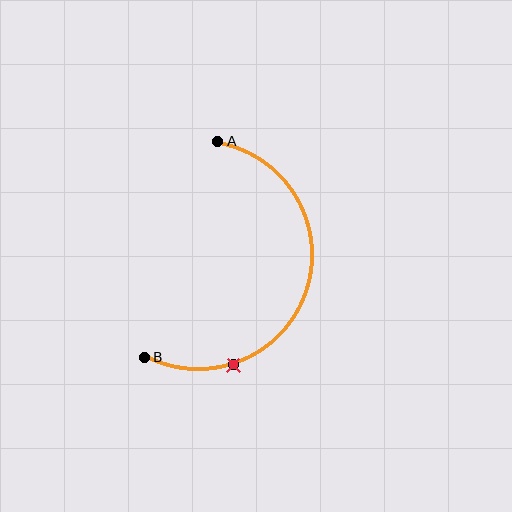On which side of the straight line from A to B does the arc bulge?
The arc bulges to the right of the straight line connecting A and B.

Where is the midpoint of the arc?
The arc midpoint is the point on the curve farthest from the straight line joining A and B. It sits to the right of that line.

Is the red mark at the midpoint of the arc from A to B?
No. The red mark lies on the arc but is closer to endpoint B. The arc midpoint would be at the point on the curve equidistant along the arc from both A and B.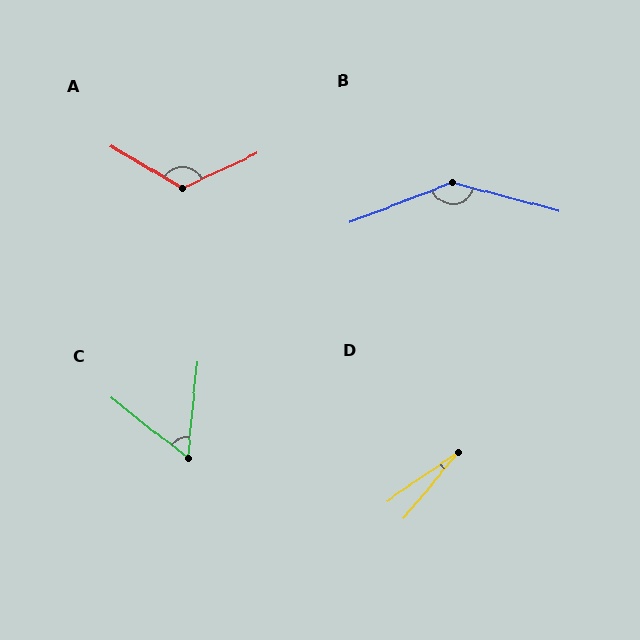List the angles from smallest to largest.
D (15°), C (57°), A (124°), B (144°).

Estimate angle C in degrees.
Approximately 57 degrees.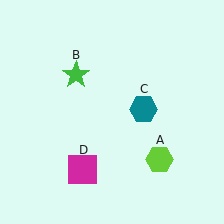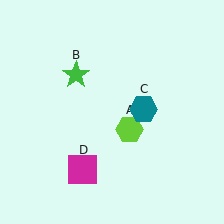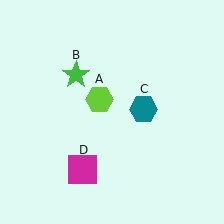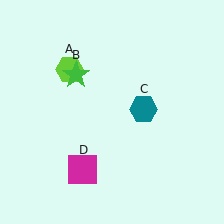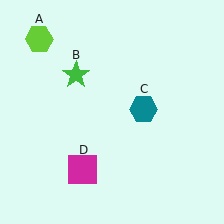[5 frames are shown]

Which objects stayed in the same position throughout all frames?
Green star (object B) and teal hexagon (object C) and magenta square (object D) remained stationary.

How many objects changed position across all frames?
1 object changed position: lime hexagon (object A).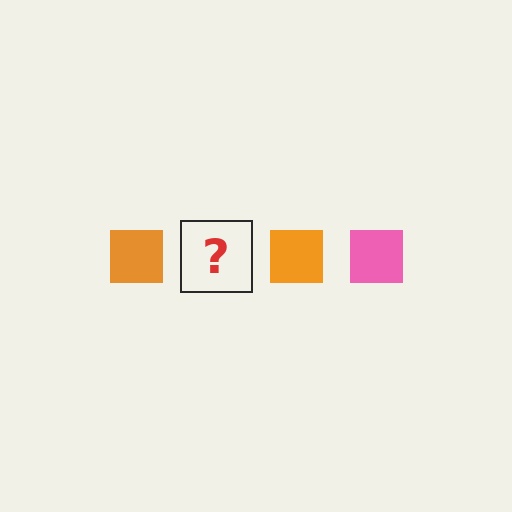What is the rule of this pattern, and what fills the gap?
The rule is that the pattern cycles through orange, pink squares. The gap should be filled with a pink square.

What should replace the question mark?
The question mark should be replaced with a pink square.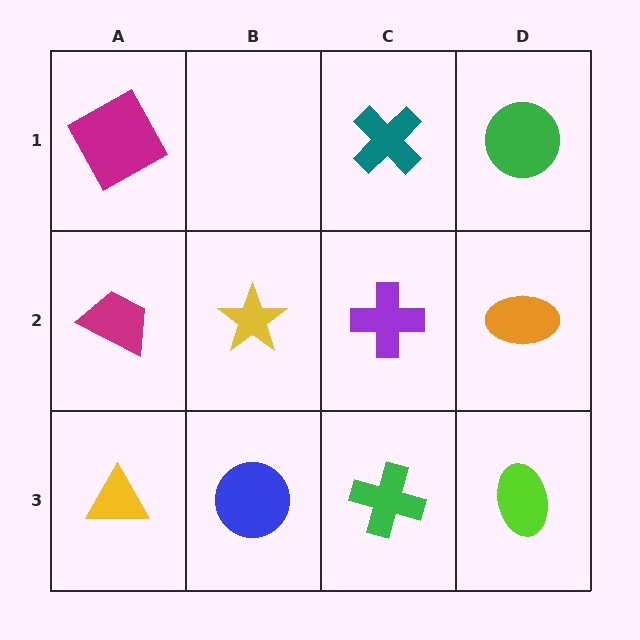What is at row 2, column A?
A magenta trapezoid.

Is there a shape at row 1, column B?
No, that cell is empty.